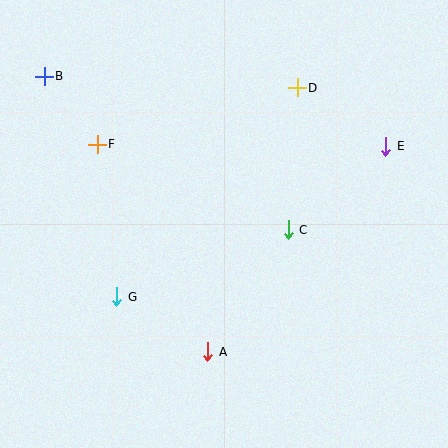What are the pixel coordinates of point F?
Point F is at (97, 145).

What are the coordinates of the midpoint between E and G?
The midpoint between E and G is at (251, 221).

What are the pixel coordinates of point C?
Point C is at (288, 230).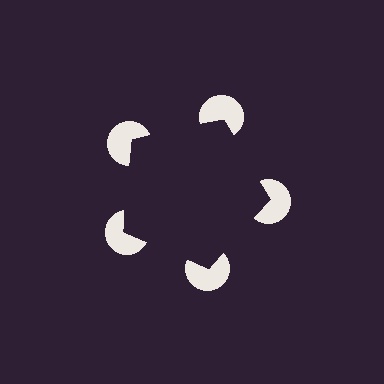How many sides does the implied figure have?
5 sides.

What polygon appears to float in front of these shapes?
An illusory pentagon — its edges are inferred from the aligned wedge cuts in the pac-man discs, not physically drawn.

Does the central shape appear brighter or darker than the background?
It typically appears slightly darker than the background, even though no actual brightness change is drawn.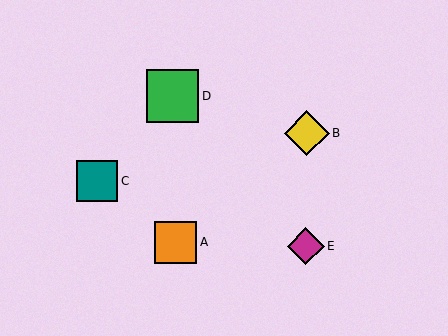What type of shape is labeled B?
Shape B is a yellow diamond.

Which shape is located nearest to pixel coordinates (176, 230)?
The orange square (labeled A) at (176, 242) is nearest to that location.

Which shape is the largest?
The green square (labeled D) is the largest.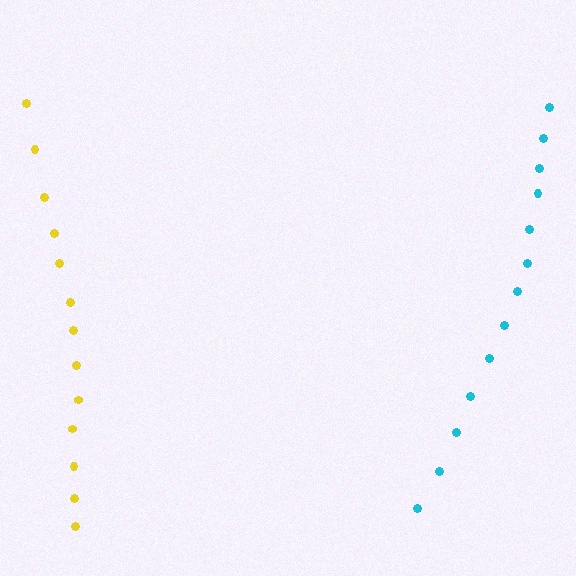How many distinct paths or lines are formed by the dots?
There are 2 distinct paths.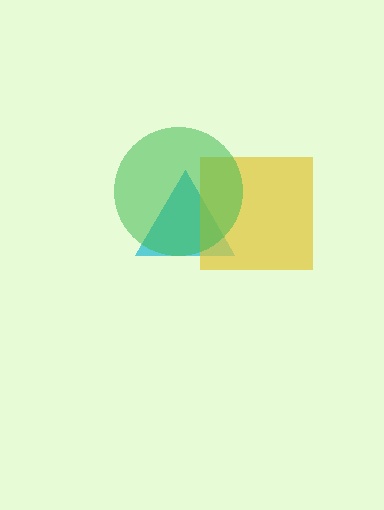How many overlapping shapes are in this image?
There are 3 overlapping shapes in the image.